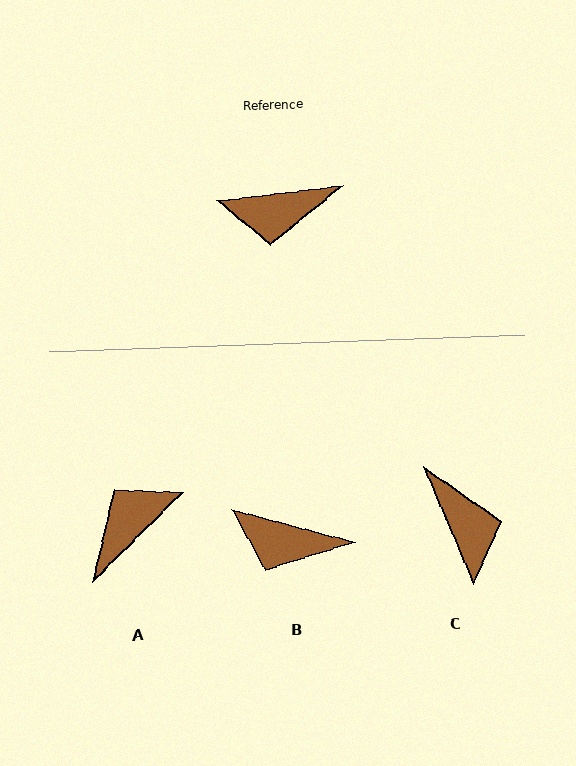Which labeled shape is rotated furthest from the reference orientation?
A, about 143 degrees away.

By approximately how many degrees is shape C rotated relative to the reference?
Approximately 106 degrees counter-clockwise.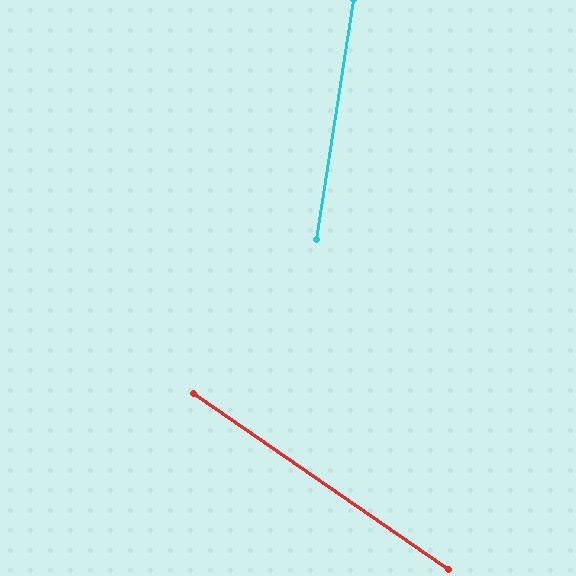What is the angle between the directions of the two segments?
Approximately 64 degrees.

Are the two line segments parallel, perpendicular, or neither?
Neither parallel nor perpendicular — they differ by about 64°.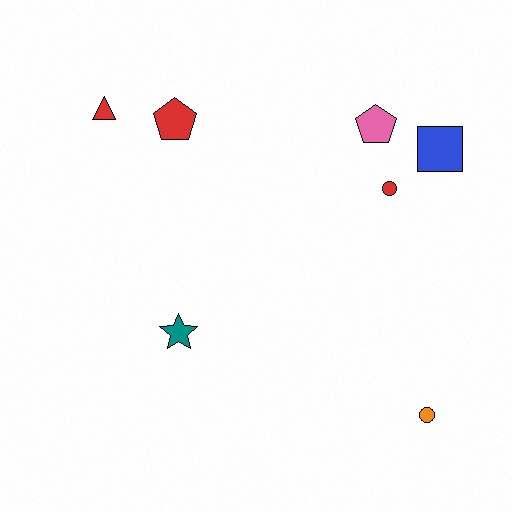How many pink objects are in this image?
There is 1 pink object.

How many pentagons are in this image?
There are 2 pentagons.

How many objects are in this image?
There are 7 objects.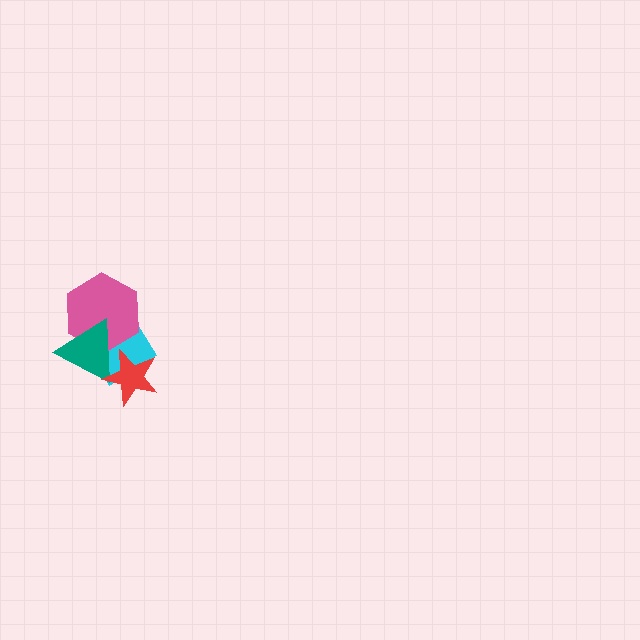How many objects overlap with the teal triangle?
3 objects overlap with the teal triangle.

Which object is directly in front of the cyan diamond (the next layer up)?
The pink hexagon is directly in front of the cyan diamond.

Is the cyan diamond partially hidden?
Yes, it is partially covered by another shape.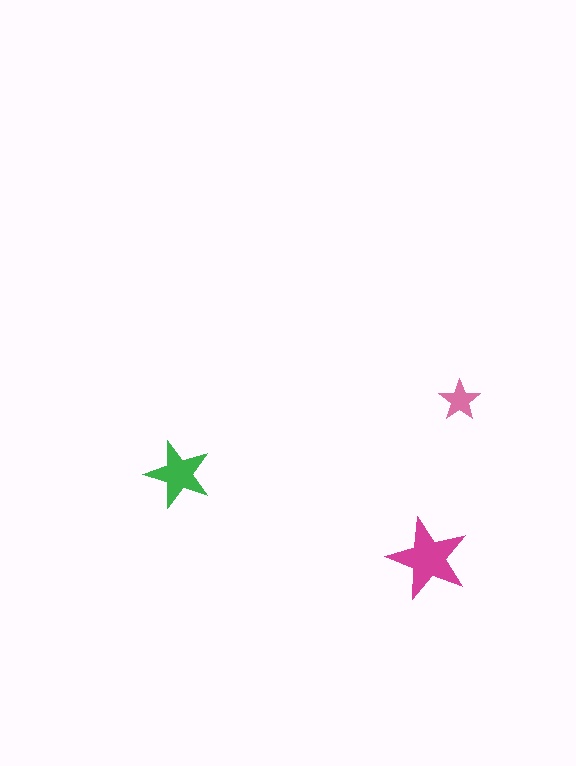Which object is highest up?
The pink star is topmost.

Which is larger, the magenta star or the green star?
The magenta one.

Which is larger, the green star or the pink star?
The green one.